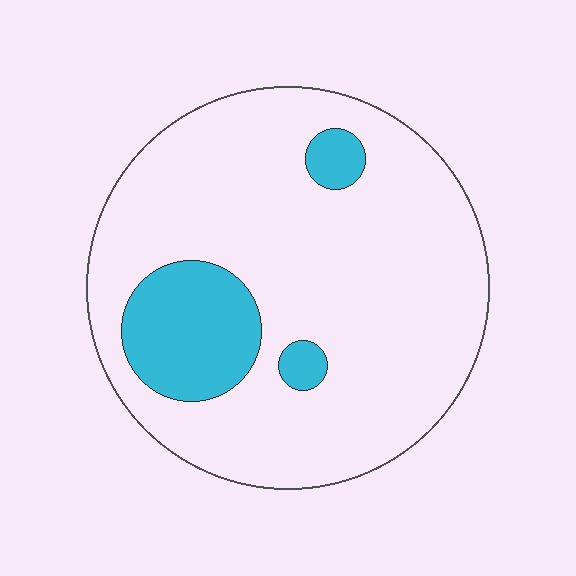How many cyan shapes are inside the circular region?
3.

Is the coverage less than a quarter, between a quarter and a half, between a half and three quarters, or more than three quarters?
Less than a quarter.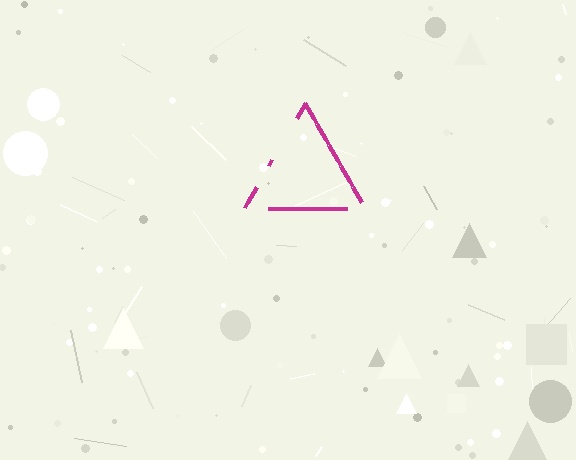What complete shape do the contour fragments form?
The contour fragments form a triangle.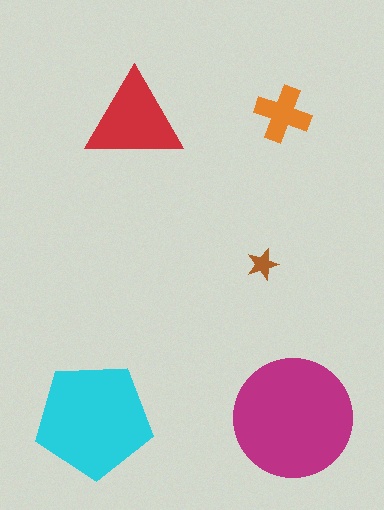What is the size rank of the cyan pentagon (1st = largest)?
2nd.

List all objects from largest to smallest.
The magenta circle, the cyan pentagon, the red triangle, the orange cross, the brown star.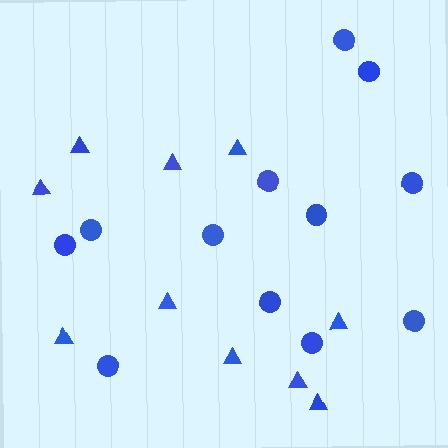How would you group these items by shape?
There are 2 groups: one group of triangles (10) and one group of circles (12).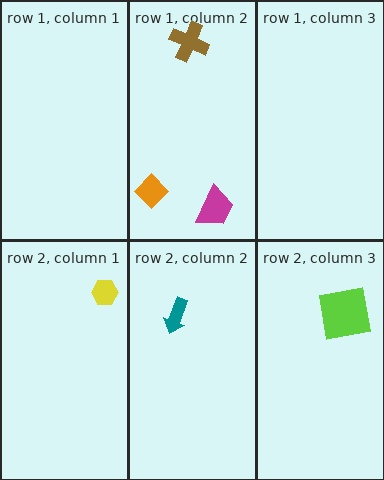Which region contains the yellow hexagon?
The row 2, column 1 region.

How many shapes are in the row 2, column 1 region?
1.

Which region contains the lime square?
The row 2, column 3 region.